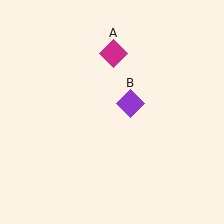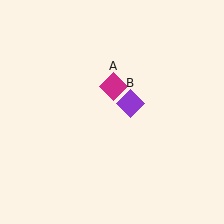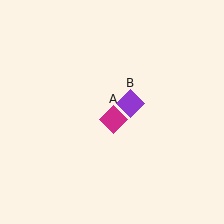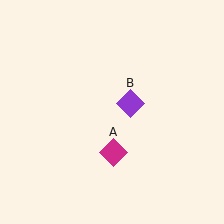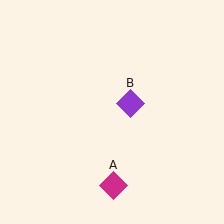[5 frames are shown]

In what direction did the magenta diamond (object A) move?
The magenta diamond (object A) moved down.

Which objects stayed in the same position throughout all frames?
Purple diamond (object B) remained stationary.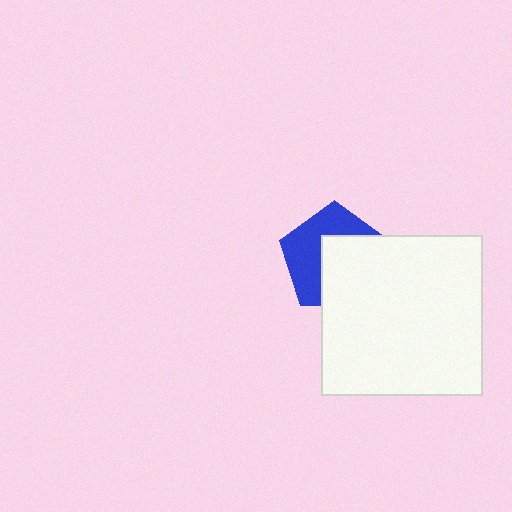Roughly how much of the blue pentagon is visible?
About half of it is visible (roughly 49%).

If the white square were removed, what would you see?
You would see the complete blue pentagon.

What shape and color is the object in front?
The object in front is a white square.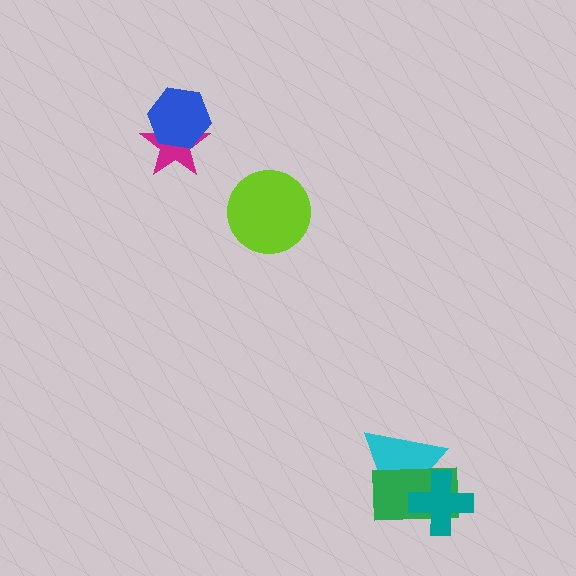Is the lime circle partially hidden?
No, no other shape covers it.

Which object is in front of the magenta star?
The blue hexagon is in front of the magenta star.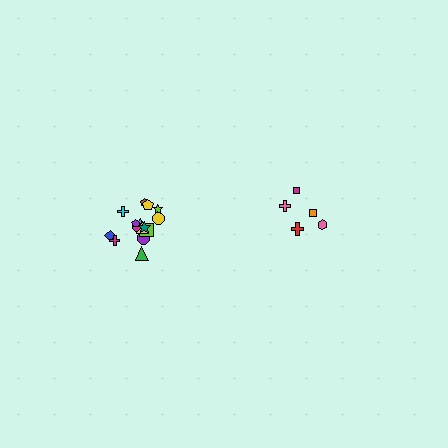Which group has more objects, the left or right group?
The left group.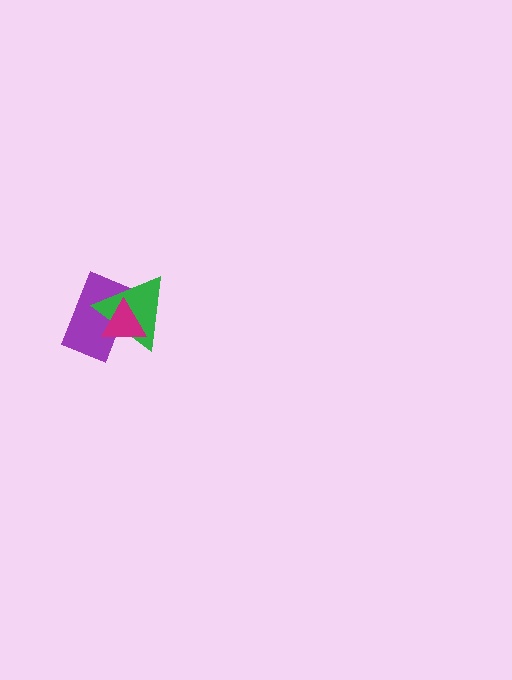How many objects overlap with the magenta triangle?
2 objects overlap with the magenta triangle.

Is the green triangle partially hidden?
Yes, it is partially covered by another shape.